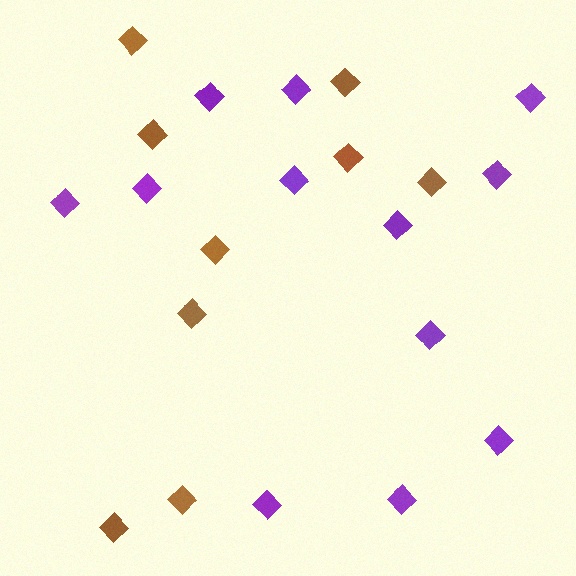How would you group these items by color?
There are 2 groups: one group of purple diamonds (12) and one group of brown diamonds (9).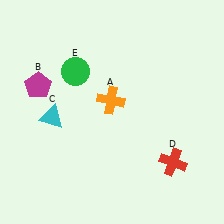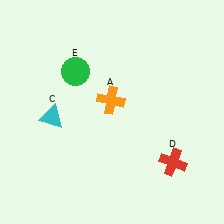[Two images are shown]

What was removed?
The magenta pentagon (B) was removed in Image 2.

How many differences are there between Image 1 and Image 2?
There is 1 difference between the two images.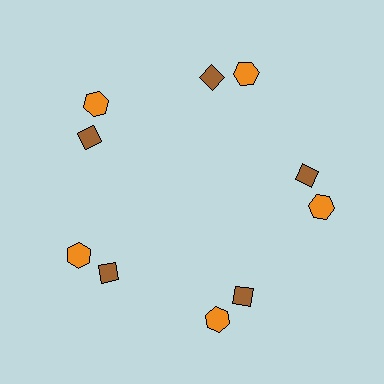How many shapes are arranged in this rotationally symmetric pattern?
There are 10 shapes, arranged in 5 groups of 2.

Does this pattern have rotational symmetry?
Yes, this pattern has 5-fold rotational symmetry. It looks the same after rotating 72 degrees around the center.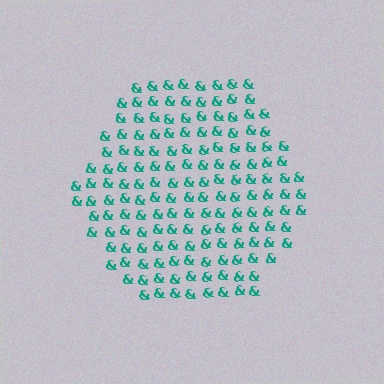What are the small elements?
The small elements are ampersands.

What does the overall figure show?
The overall figure shows a hexagon.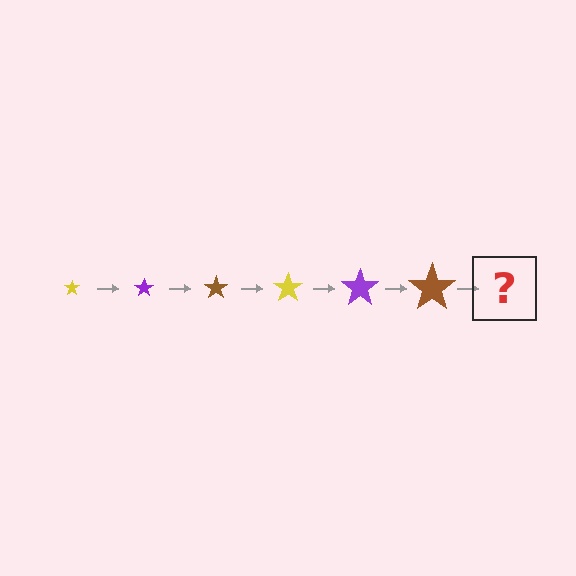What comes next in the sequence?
The next element should be a yellow star, larger than the previous one.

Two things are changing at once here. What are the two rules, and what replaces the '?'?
The two rules are that the star grows larger each step and the color cycles through yellow, purple, and brown. The '?' should be a yellow star, larger than the previous one.